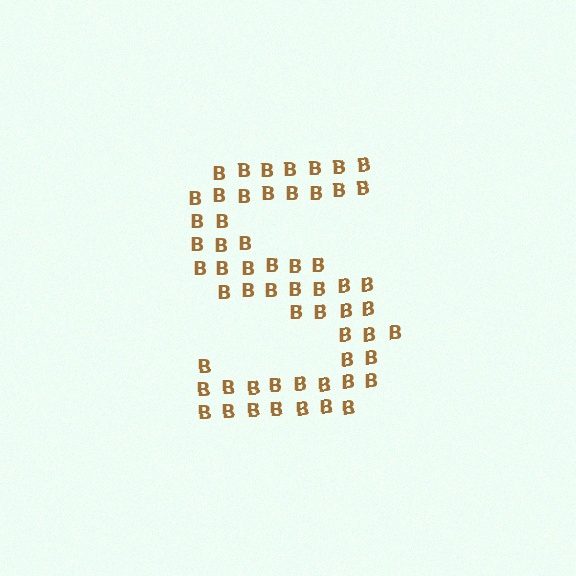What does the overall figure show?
The overall figure shows the letter S.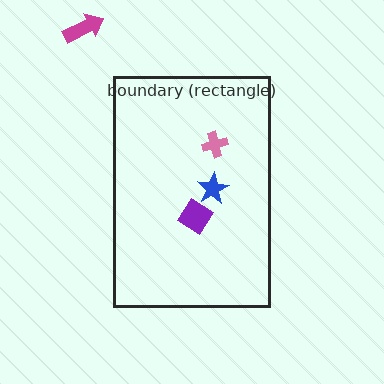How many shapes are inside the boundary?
3 inside, 1 outside.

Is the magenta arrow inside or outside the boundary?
Outside.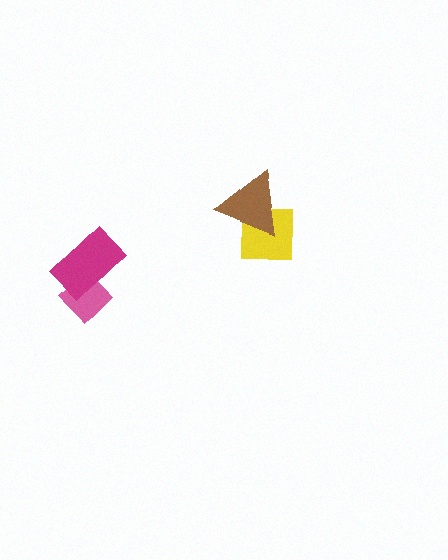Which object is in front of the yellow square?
The brown triangle is in front of the yellow square.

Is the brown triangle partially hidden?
No, no other shape covers it.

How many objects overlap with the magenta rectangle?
1 object overlaps with the magenta rectangle.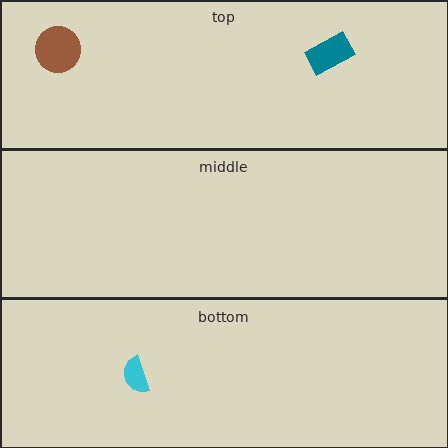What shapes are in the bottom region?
The cyan semicircle.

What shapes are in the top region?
The brown circle, the teal rectangle.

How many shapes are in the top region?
2.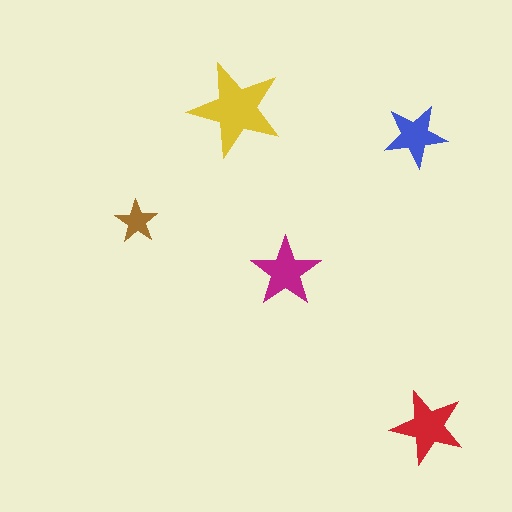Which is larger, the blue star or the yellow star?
The yellow one.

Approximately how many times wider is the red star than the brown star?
About 1.5 times wider.